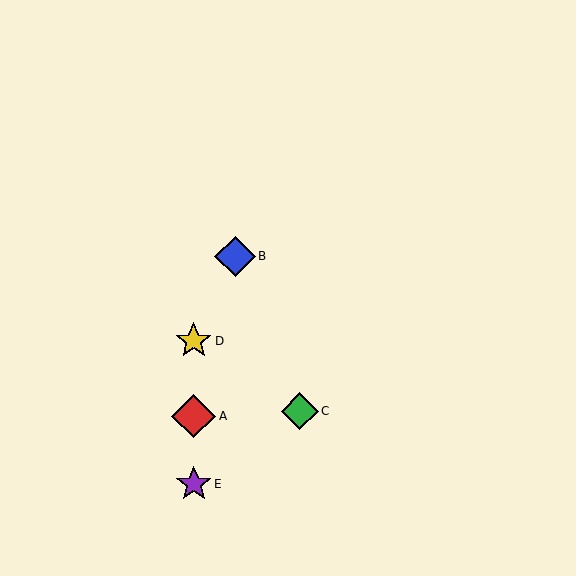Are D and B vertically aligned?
No, D is at x≈194 and B is at x≈235.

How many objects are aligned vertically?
3 objects (A, D, E) are aligned vertically.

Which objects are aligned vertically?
Objects A, D, E are aligned vertically.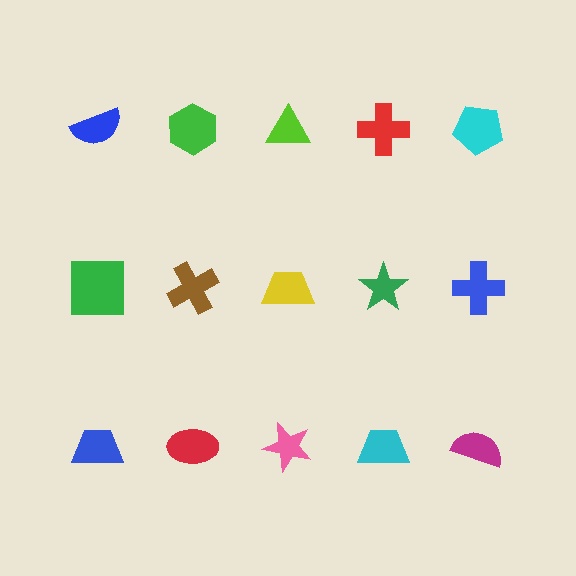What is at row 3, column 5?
A magenta semicircle.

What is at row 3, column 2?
A red ellipse.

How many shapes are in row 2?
5 shapes.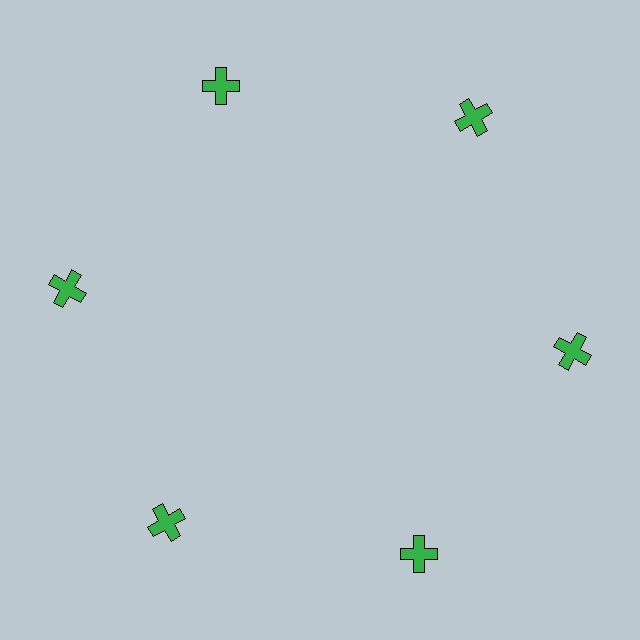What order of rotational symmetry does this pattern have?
This pattern has 6-fold rotational symmetry.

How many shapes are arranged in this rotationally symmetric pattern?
There are 6 shapes, arranged in 6 groups of 1.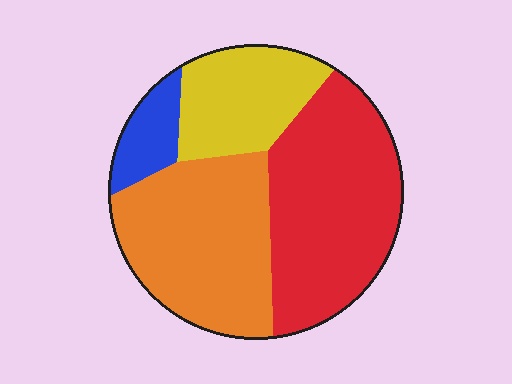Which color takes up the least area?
Blue, at roughly 10%.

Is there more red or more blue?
Red.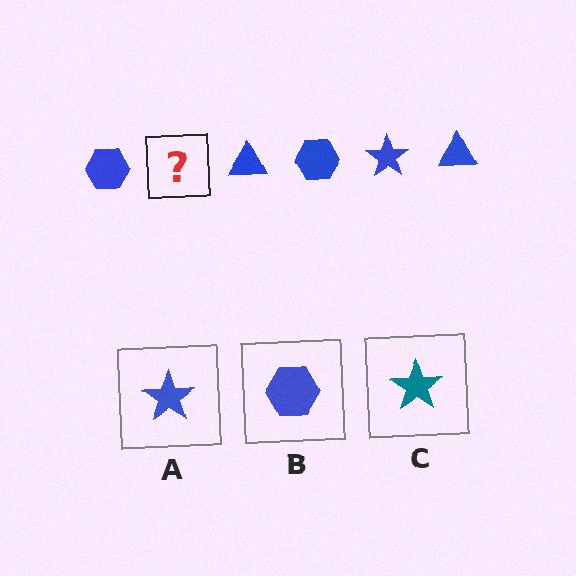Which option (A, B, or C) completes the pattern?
A.